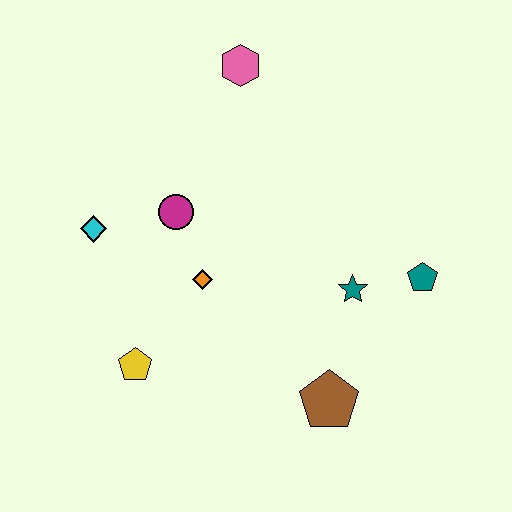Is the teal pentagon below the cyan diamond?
Yes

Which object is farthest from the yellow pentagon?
The pink hexagon is farthest from the yellow pentagon.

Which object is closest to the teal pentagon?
The teal star is closest to the teal pentagon.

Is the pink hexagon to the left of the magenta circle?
No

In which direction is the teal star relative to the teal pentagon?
The teal star is to the left of the teal pentagon.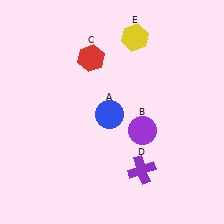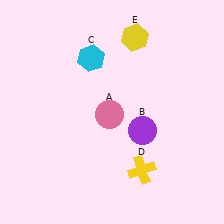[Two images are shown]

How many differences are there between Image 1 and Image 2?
There are 3 differences between the two images.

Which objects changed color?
A changed from blue to pink. C changed from red to cyan. D changed from purple to yellow.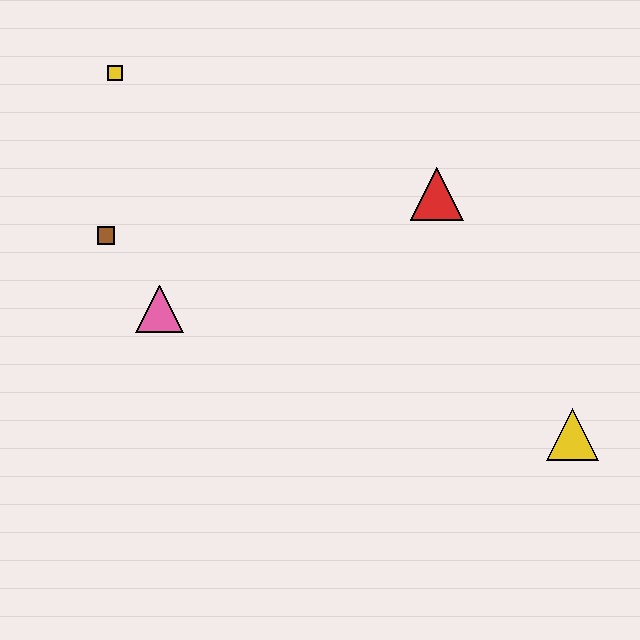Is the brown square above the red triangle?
No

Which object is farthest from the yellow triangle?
The yellow square is farthest from the yellow triangle.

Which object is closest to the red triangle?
The yellow triangle is closest to the red triangle.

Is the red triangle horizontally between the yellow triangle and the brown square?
Yes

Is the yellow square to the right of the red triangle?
No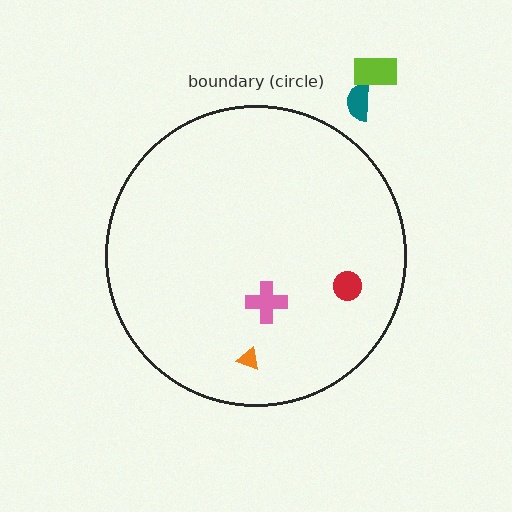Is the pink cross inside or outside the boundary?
Inside.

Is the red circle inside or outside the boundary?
Inside.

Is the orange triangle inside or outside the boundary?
Inside.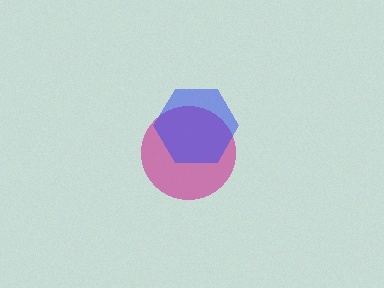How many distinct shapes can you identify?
There are 2 distinct shapes: a magenta circle, a blue hexagon.